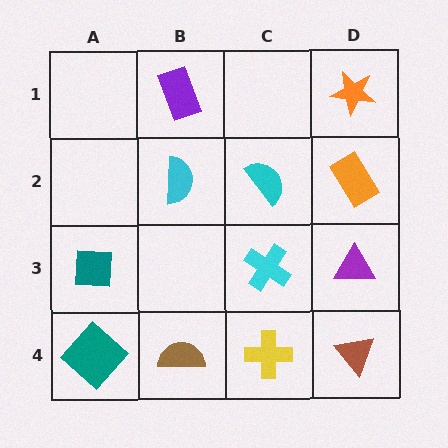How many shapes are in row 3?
3 shapes.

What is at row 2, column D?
An orange rectangle.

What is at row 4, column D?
A brown triangle.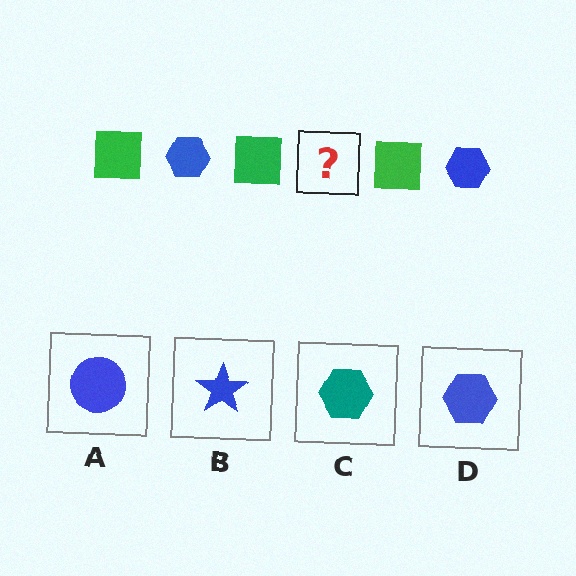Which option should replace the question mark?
Option D.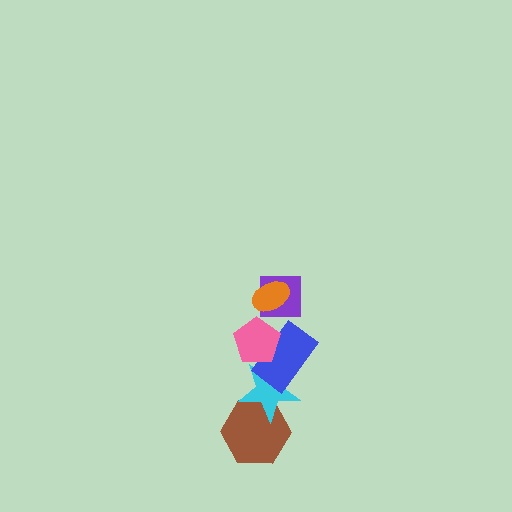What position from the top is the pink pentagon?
The pink pentagon is 3rd from the top.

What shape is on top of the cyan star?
The blue rectangle is on top of the cyan star.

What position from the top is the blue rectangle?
The blue rectangle is 4th from the top.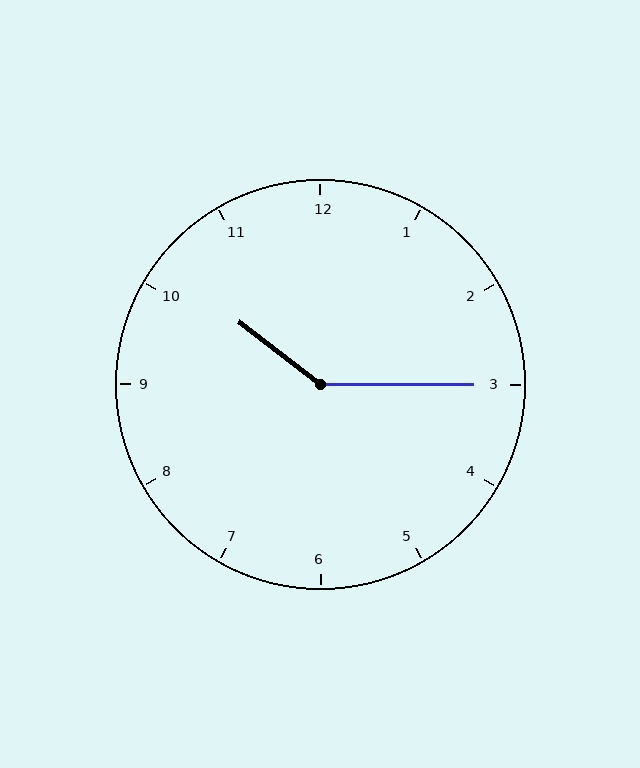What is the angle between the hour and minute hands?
Approximately 142 degrees.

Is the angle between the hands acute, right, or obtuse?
It is obtuse.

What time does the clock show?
10:15.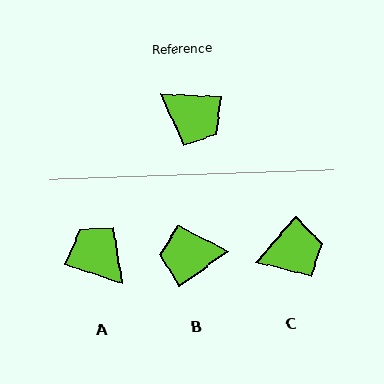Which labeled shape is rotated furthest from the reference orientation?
A, about 165 degrees away.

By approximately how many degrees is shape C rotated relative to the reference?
Approximately 52 degrees counter-clockwise.